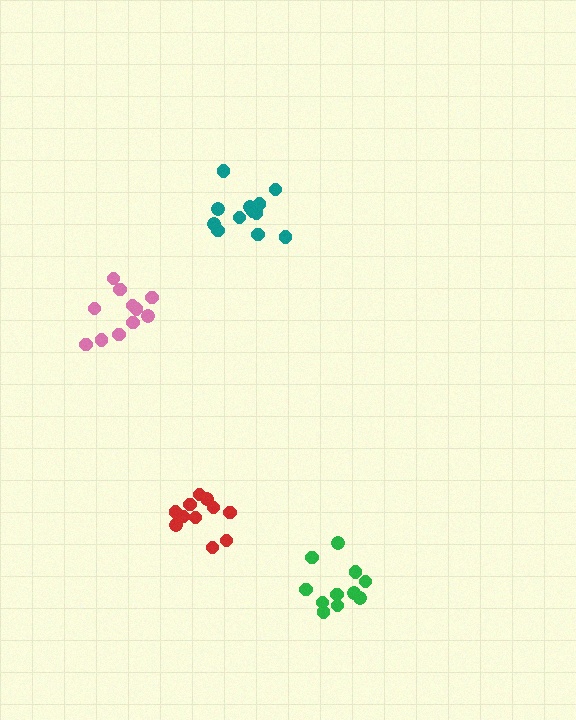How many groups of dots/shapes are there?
There are 4 groups.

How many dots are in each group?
Group 1: 11 dots, Group 2: 12 dots, Group 3: 12 dots, Group 4: 11 dots (46 total).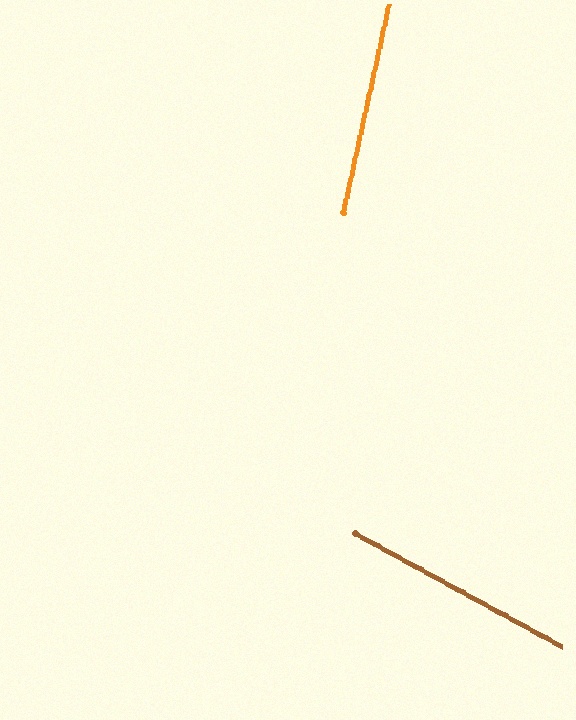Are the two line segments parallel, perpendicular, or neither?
Neither parallel nor perpendicular — they differ by about 74°.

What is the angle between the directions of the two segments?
Approximately 74 degrees.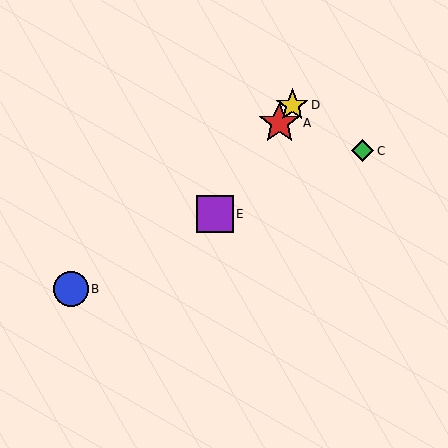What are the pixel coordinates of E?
Object E is at (215, 214).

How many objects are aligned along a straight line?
3 objects (A, D, E) are aligned along a straight line.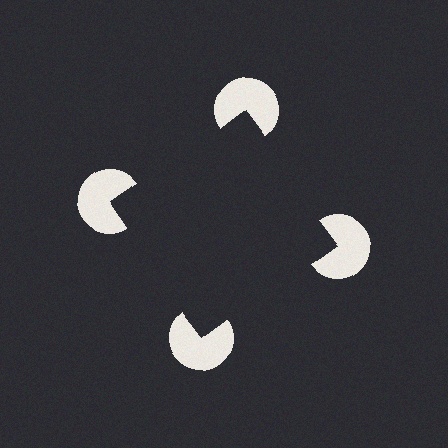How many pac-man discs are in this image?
There are 4 — one at each vertex of the illusory square.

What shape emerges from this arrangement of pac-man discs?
An illusory square — its edges are inferred from the aligned wedge cuts in the pac-man discs, not physically drawn.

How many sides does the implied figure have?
4 sides.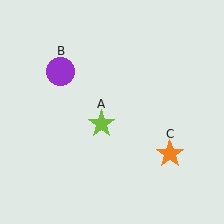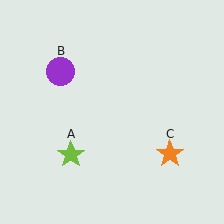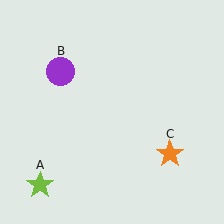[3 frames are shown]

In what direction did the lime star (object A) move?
The lime star (object A) moved down and to the left.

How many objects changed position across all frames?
1 object changed position: lime star (object A).